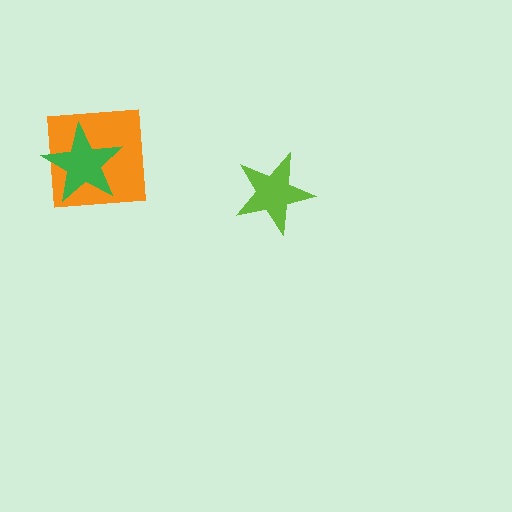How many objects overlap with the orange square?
1 object overlaps with the orange square.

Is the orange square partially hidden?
Yes, it is partially covered by another shape.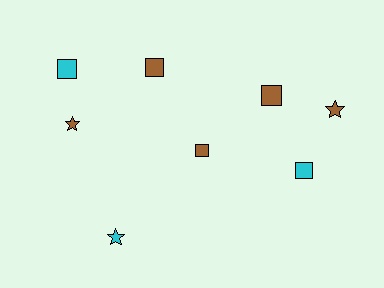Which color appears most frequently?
Brown, with 5 objects.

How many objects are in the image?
There are 8 objects.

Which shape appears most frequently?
Square, with 5 objects.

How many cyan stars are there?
There is 1 cyan star.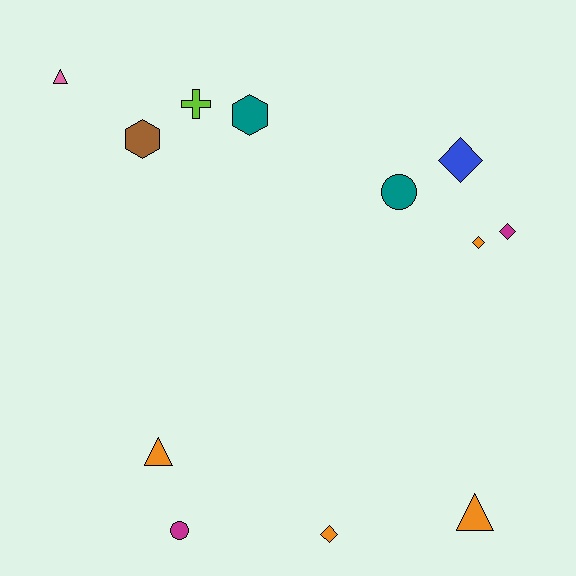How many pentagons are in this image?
There are no pentagons.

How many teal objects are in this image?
There are 2 teal objects.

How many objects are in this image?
There are 12 objects.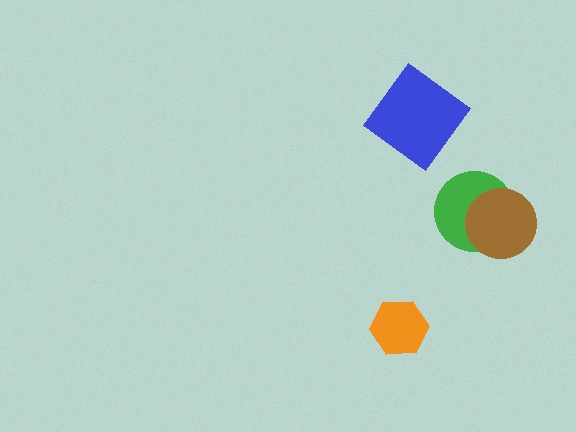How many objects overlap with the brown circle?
1 object overlaps with the brown circle.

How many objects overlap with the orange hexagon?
0 objects overlap with the orange hexagon.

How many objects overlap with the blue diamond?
0 objects overlap with the blue diamond.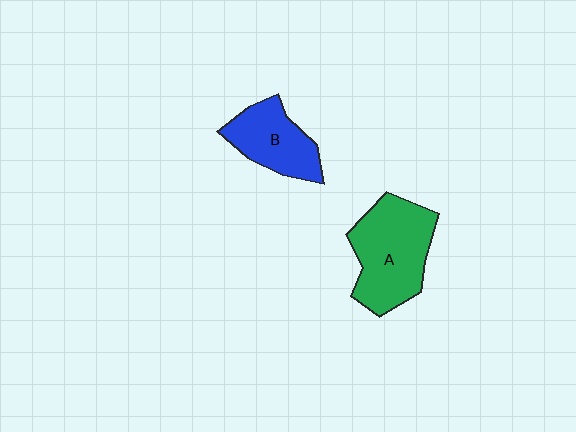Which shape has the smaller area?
Shape B (blue).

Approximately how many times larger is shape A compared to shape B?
Approximately 1.5 times.